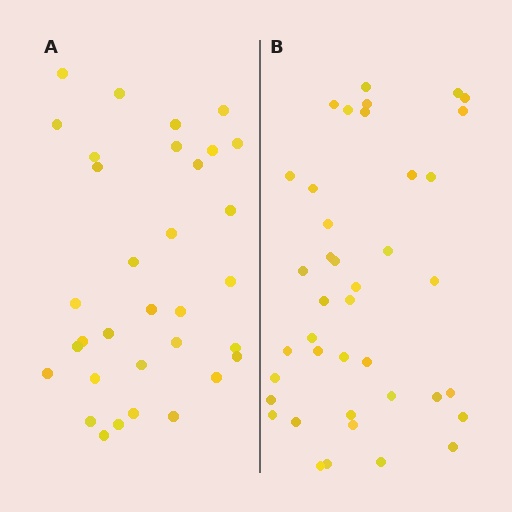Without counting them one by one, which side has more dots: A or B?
Region B (the right region) has more dots.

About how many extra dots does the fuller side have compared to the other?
Region B has roughly 8 or so more dots than region A.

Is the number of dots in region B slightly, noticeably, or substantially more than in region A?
Region B has only slightly more — the two regions are fairly close. The ratio is roughly 1.2 to 1.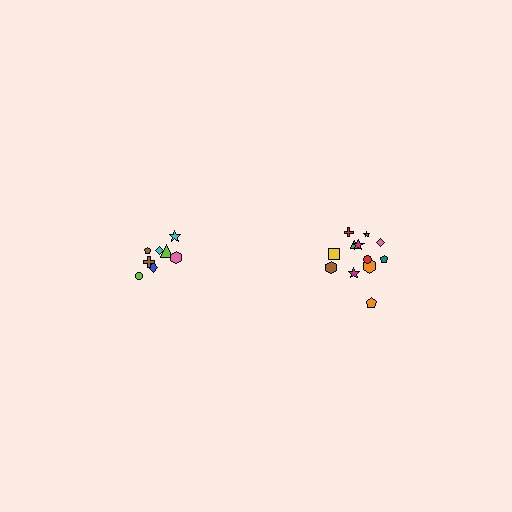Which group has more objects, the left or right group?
The right group.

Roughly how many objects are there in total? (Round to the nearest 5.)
Roughly 20 objects in total.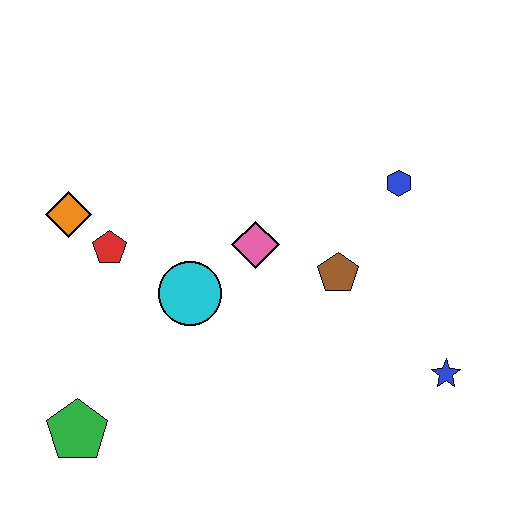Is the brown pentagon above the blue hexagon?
No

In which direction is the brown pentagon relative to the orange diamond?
The brown pentagon is to the right of the orange diamond.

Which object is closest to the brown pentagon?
The pink diamond is closest to the brown pentagon.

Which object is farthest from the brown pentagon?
The green pentagon is farthest from the brown pentagon.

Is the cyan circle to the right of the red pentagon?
Yes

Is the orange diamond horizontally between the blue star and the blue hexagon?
No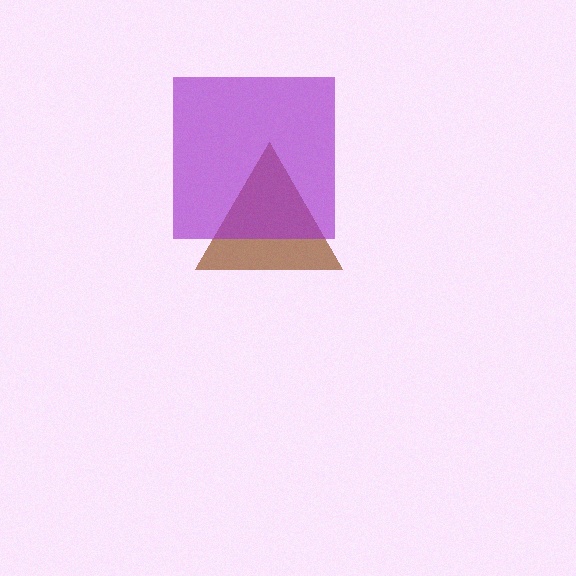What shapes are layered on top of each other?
The layered shapes are: a brown triangle, a purple square.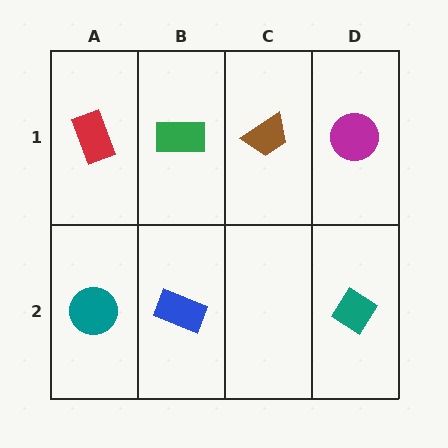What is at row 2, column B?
A blue rectangle.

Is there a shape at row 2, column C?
No, that cell is empty.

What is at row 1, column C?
A brown trapezoid.